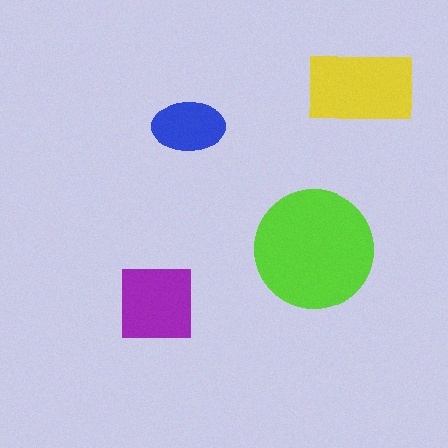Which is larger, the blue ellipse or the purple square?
The purple square.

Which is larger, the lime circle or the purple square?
The lime circle.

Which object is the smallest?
The blue ellipse.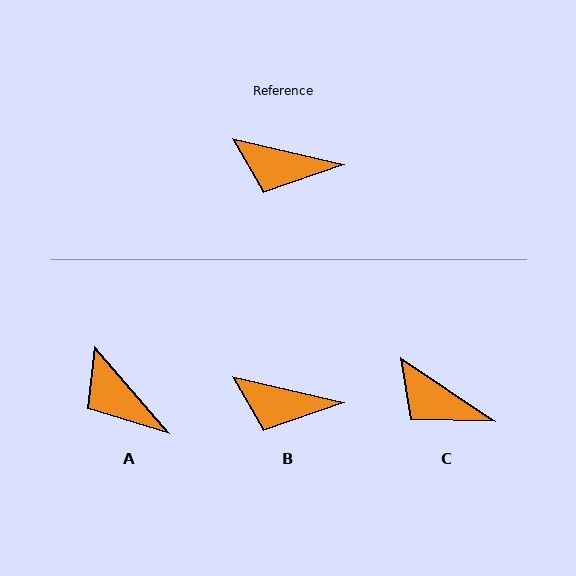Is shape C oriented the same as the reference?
No, it is off by about 21 degrees.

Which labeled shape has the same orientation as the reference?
B.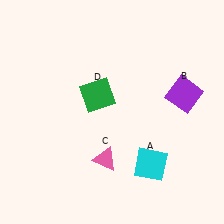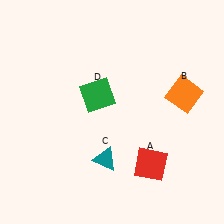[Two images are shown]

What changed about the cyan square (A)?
In Image 1, A is cyan. In Image 2, it changed to red.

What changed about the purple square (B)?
In Image 1, B is purple. In Image 2, it changed to orange.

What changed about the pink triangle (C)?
In Image 1, C is pink. In Image 2, it changed to teal.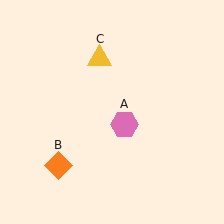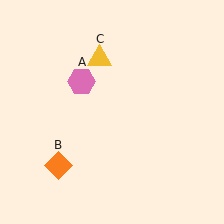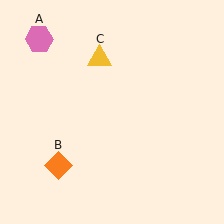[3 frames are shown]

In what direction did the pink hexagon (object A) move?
The pink hexagon (object A) moved up and to the left.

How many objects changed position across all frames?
1 object changed position: pink hexagon (object A).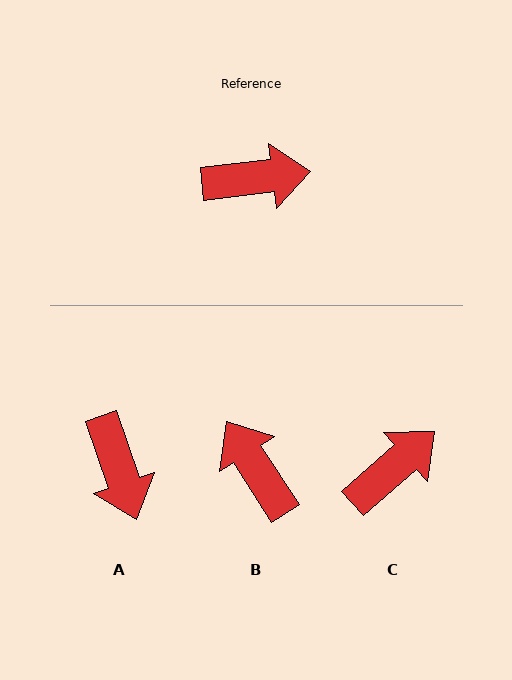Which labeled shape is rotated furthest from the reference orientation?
B, about 116 degrees away.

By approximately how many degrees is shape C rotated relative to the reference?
Approximately 35 degrees counter-clockwise.